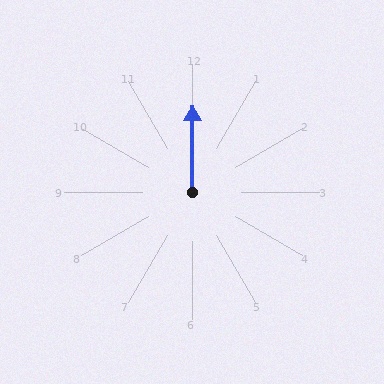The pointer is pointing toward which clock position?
Roughly 12 o'clock.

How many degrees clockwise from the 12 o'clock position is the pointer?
Approximately 1 degrees.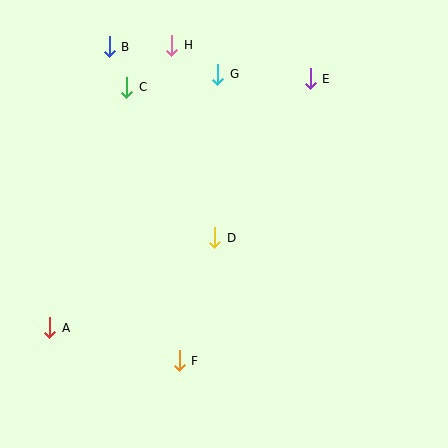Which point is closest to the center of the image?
Point D at (215, 238) is closest to the center.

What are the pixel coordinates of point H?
Point H is at (172, 45).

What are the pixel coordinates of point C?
Point C is at (127, 87).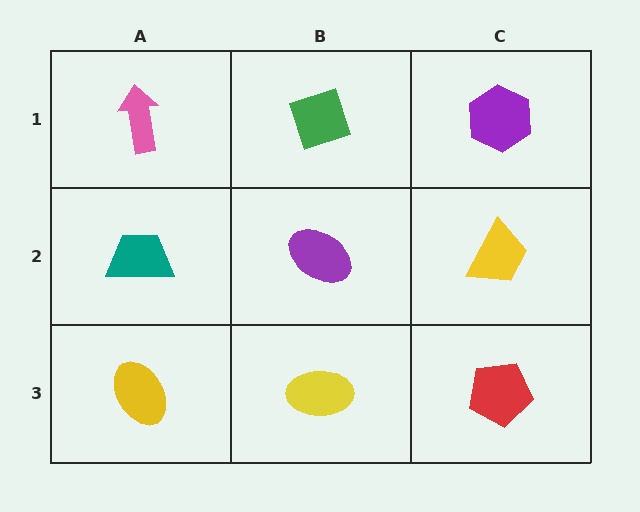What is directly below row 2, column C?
A red pentagon.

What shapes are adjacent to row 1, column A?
A teal trapezoid (row 2, column A), a green diamond (row 1, column B).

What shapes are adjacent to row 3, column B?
A purple ellipse (row 2, column B), a yellow ellipse (row 3, column A), a red pentagon (row 3, column C).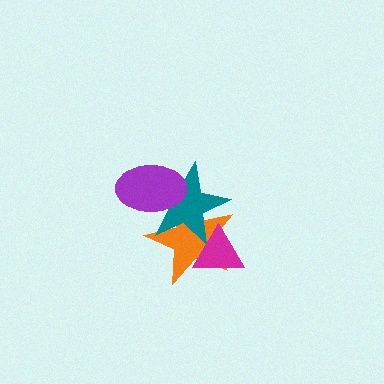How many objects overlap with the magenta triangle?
2 objects overlap with the magenta triangle.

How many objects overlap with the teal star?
3 objects overlap with the teal star.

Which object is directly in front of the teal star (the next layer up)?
The purple ellipse is directly in front of the teal star.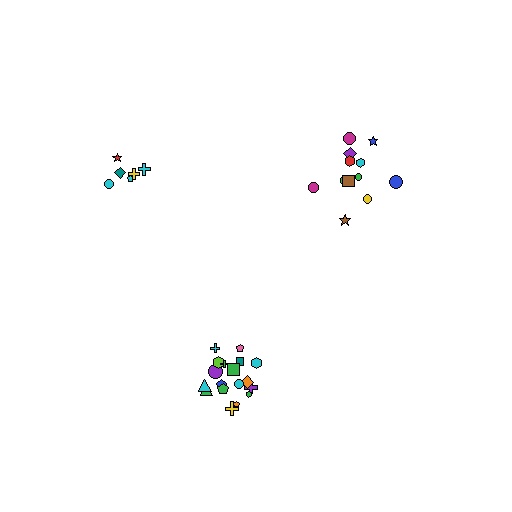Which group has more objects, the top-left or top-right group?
The top-right group.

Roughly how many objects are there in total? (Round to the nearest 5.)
Roughly 35 objects in total.